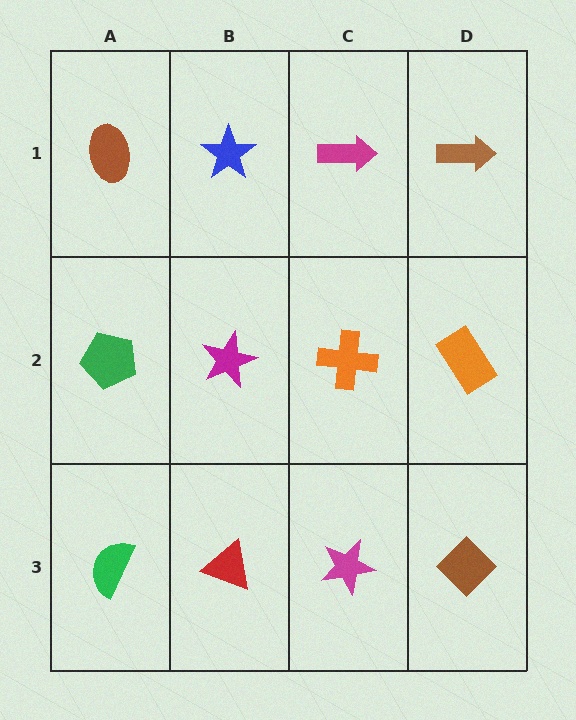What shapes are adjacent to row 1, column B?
A magenta star (row 2, column B), a brown ellipse (row 1, column A), a magenta arrow (row 1, column C).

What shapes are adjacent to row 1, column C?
An orange cross (row 2, column C), a blue star (row 1, column B), a brown arrow (row 1, column D).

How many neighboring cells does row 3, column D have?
2.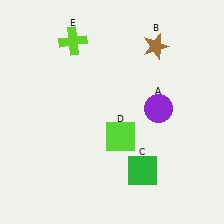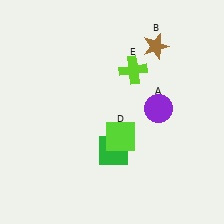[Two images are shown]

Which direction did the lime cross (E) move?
The lime cross (E) moved right.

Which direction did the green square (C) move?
The green square (C) moved left.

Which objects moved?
The objects that moved are: the green square (C), the lime cross (E).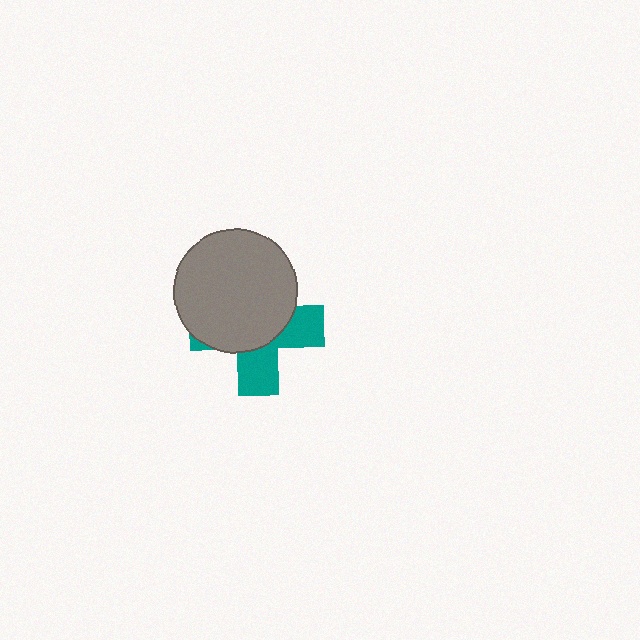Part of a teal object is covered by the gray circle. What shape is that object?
It is a cross.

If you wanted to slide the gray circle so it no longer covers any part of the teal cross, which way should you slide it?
Slide it up — that is the most direct way to separate the two shapes.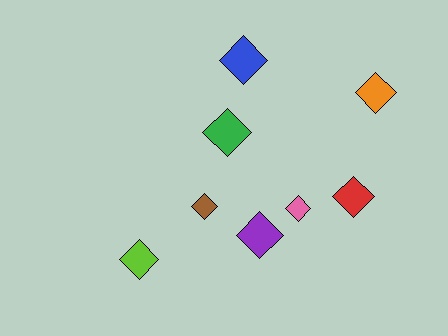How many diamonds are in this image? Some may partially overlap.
There are 8 diamonds.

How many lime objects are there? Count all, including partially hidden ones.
There is 1 lime object.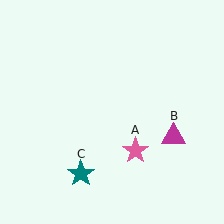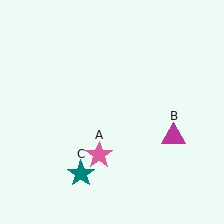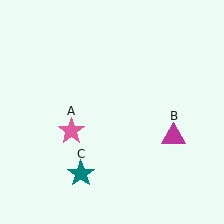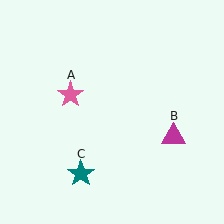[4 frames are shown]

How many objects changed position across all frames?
1 object changed position: pink star (object A).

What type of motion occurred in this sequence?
The pink star (object A) rotated clockwise around the center of the scene.